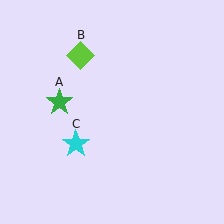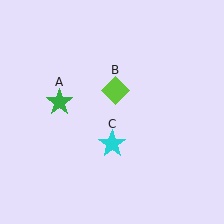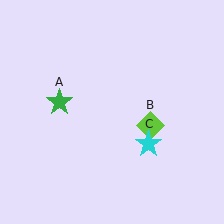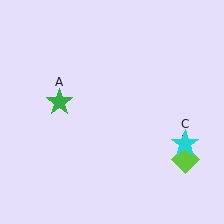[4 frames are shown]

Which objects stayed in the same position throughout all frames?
Green star (object A) remained stationary.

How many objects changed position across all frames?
2 objects changed position: lime diamond (object B), cyan star (object C).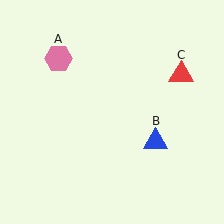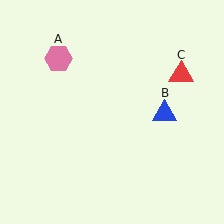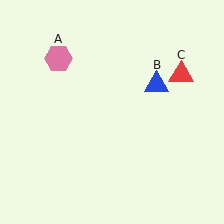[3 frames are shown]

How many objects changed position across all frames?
1 object changed position: blue triangle (object B).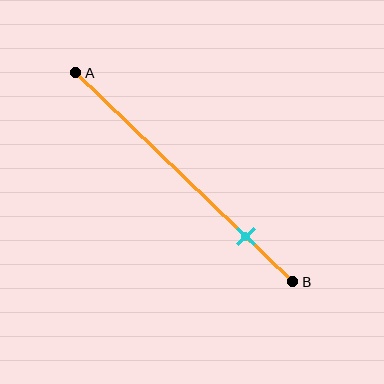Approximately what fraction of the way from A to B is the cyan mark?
The cyan mark is approximately 80% of the way from A to B.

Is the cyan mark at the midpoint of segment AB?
No, the mark is at about 80% from A, not at the 50% midpoint.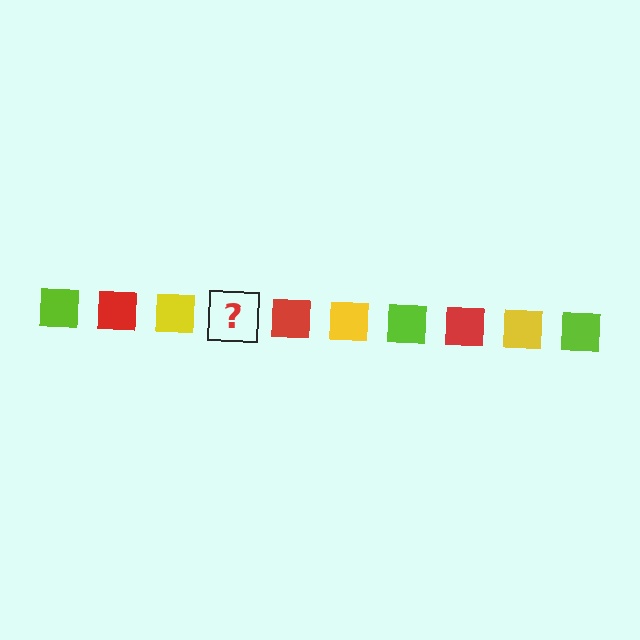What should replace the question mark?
The question mark should be replaced with a lime square.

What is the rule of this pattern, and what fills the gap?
The rule is that the pattern cycles through lime, red, yellow squares. The gap should be filled with a lime square.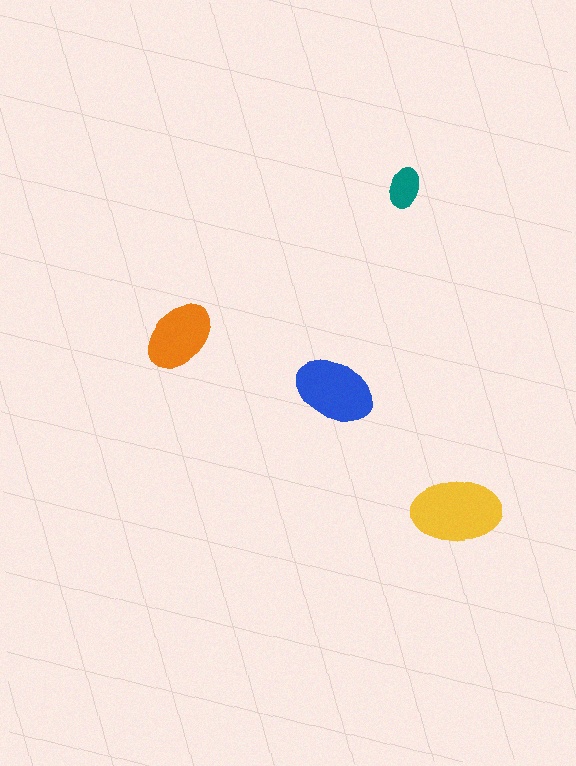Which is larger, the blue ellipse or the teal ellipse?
The blue one.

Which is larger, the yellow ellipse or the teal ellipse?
The yellow one.